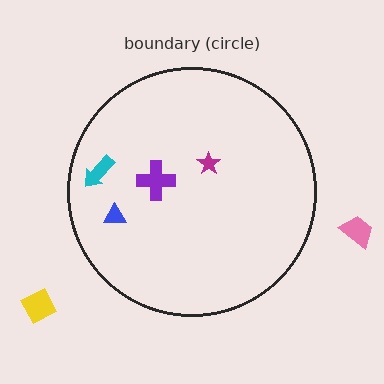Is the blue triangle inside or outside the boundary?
Inside.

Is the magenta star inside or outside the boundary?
Inside.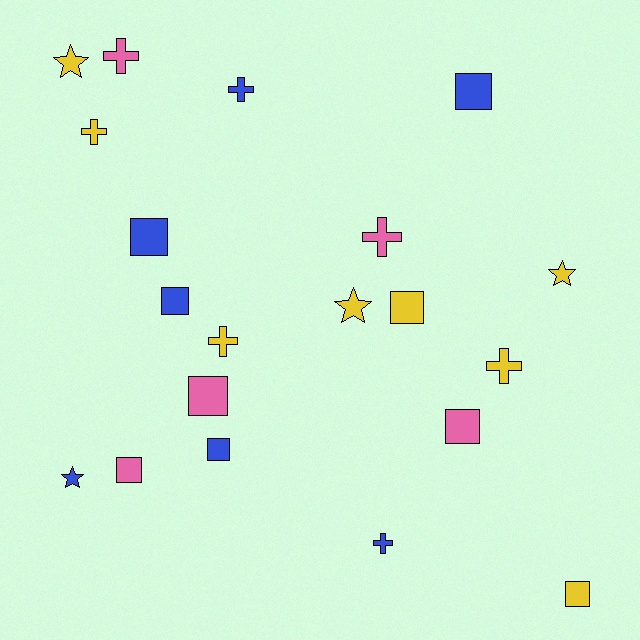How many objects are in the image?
There are 20 objects.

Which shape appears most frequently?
Square, with 9 objects.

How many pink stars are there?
There are no pink stars.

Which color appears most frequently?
Yellow, with 8 objects.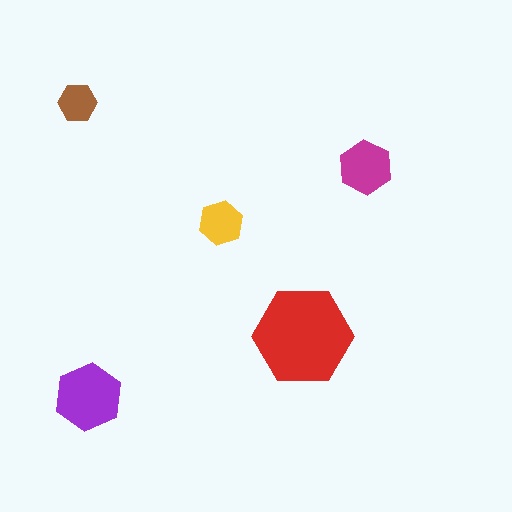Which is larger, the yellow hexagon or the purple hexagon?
The purple one.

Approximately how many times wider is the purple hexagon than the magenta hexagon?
About 1.5 times wider.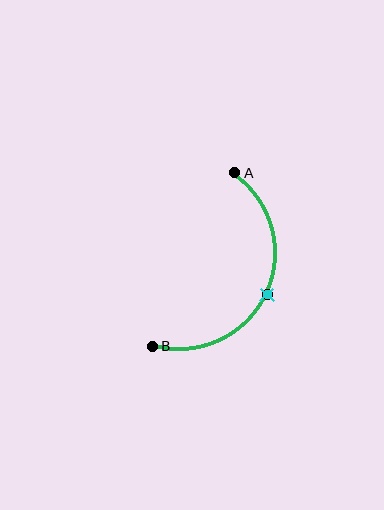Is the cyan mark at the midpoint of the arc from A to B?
Yes. The cyan mark lies on the arc at equal arc-length from both A and B — it is the arc midpoint.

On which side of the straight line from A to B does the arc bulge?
The arc bulges to the right of the straight line connecting A and B.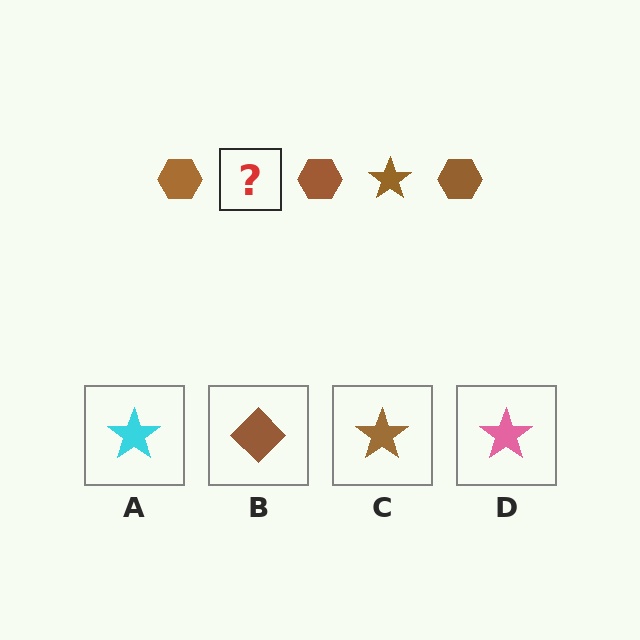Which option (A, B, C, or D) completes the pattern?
C.